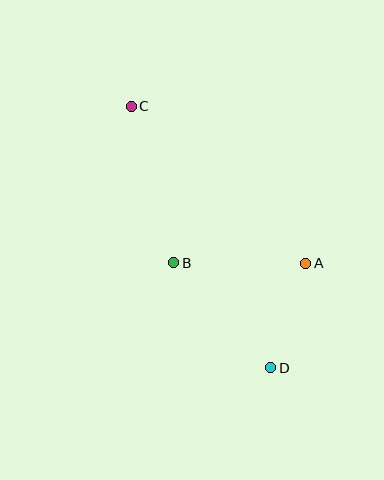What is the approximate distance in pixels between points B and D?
The distance between B and D is approximately 143 pixels.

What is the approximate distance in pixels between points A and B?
The distance between A and B is approximately 132 pixels.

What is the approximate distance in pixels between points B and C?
The distance between B and C is approximately 162 pixels.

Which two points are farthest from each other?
Points C and D are farthest from each other.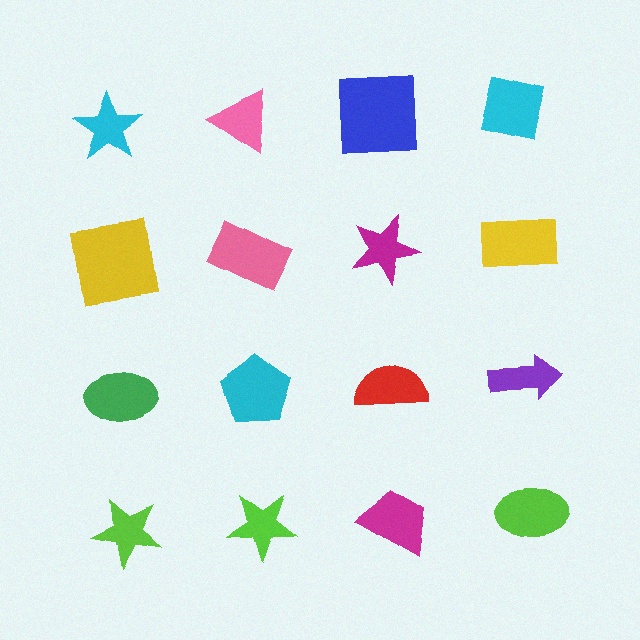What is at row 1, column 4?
A cyan square.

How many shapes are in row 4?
4 shapes.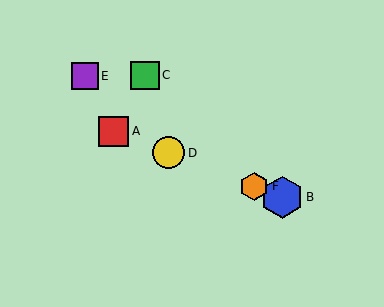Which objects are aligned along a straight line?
Objects A, B, D, F are aligned along a straight line.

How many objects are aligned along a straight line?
4 objects (A, B, D, F) are aligned along a straight line.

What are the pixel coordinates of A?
Object A is at (113, 131).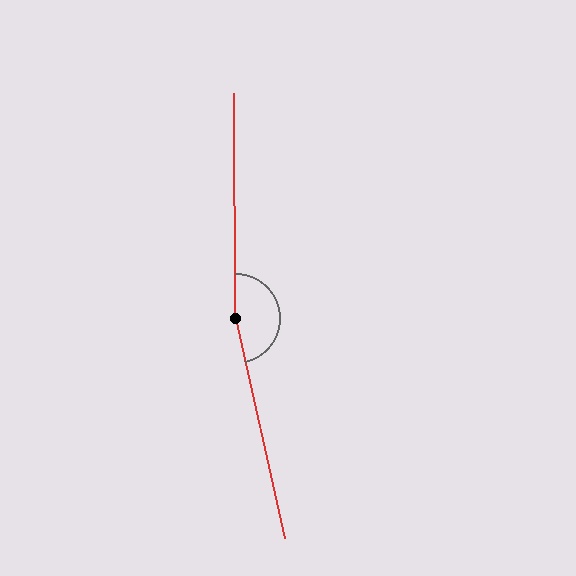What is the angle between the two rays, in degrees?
Approximately 167 degrees.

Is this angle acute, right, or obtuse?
It is obtuse.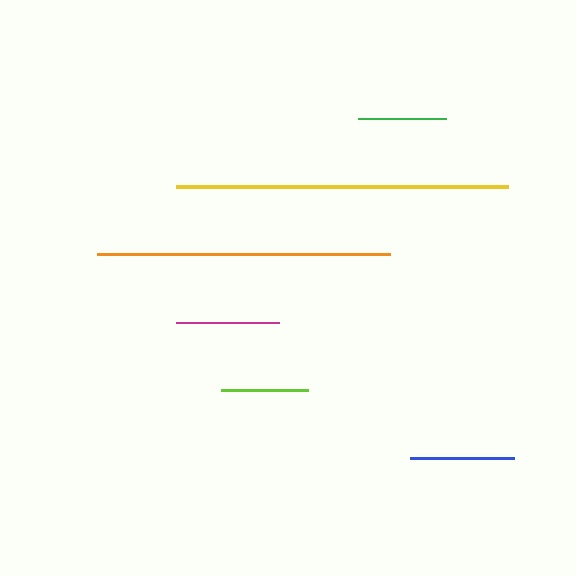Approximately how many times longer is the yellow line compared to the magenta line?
The yellow line is approximately 3.2 times the length of the magenta line.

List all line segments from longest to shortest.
From longest to shortest: yellow, orange, blue, magenta, green, lime.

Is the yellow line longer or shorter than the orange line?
The yellow line is longer than the orange line.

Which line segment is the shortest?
The lime line is the shortest at approximately 87 pixels.